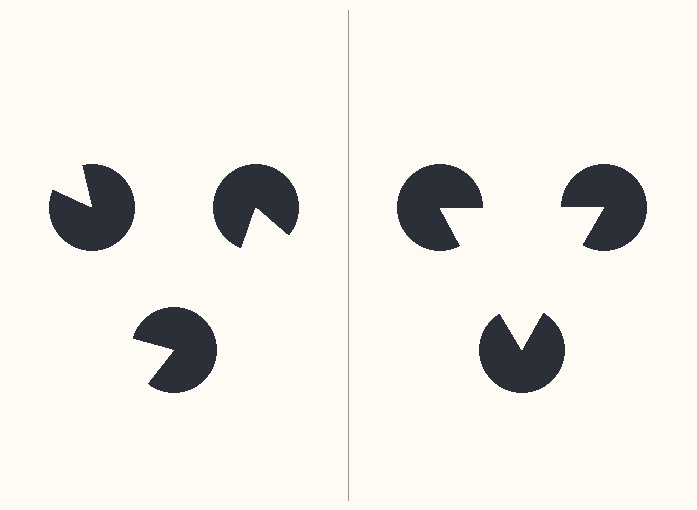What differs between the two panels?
The pac-man discs are positioned identically on both sides; only the wedge orientations differ. On the right they align to a triangle; on the left they are misaligned.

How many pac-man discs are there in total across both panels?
6 — 3 on each side.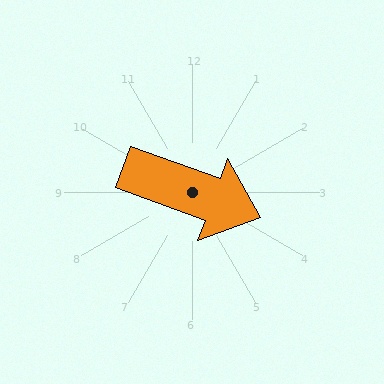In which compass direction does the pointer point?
East.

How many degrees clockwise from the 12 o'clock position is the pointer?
Approximately 110 degrees.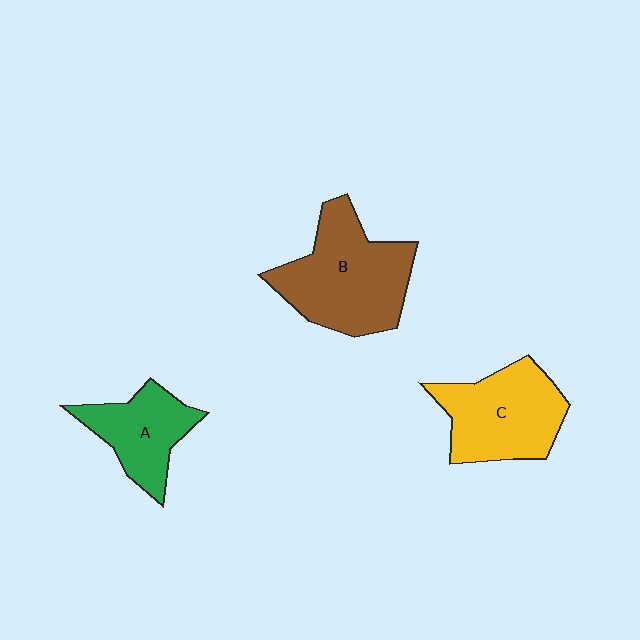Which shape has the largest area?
Shape B (brown).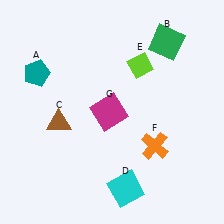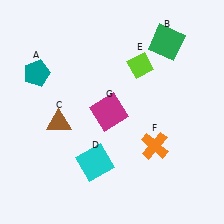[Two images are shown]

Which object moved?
The cyan square (D) moved left.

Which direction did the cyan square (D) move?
The cyan square (D) moved left.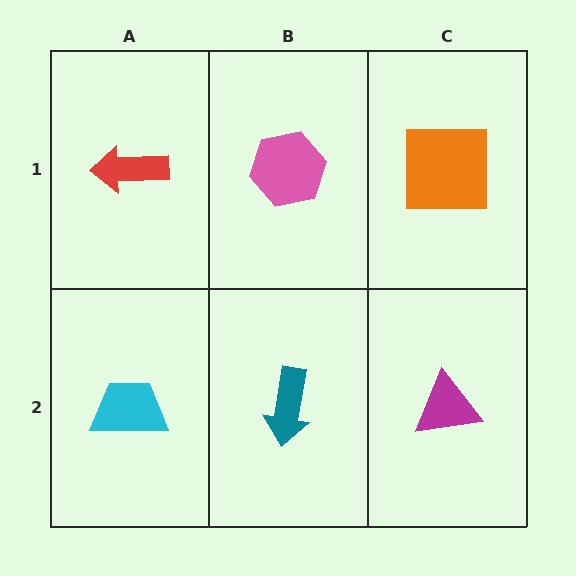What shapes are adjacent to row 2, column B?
A pink hexagon (row 1, column B), a cyan trapezoid (row 2, column A), a magenta triangle (row 2, column C).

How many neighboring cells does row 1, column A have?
2.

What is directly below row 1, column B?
A teal arrow.